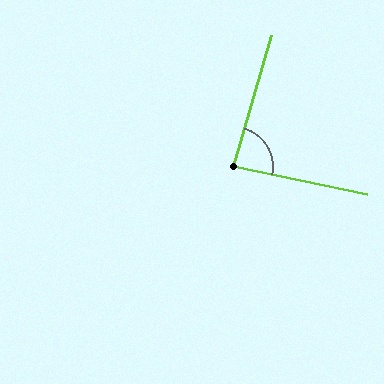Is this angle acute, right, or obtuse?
It is approximately a right angle.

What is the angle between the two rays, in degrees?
Approximately 85 degrees.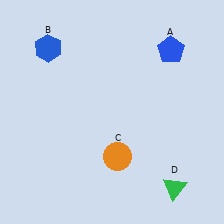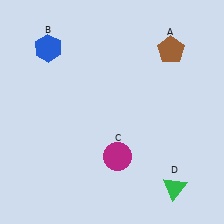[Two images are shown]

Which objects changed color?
A changed from blue to brown. C changed from orange to magenta.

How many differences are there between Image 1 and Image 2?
There are 2 differences between the two images.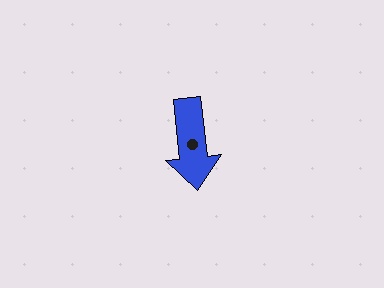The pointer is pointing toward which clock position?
Roughly 6 o'clock.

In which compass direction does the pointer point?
South.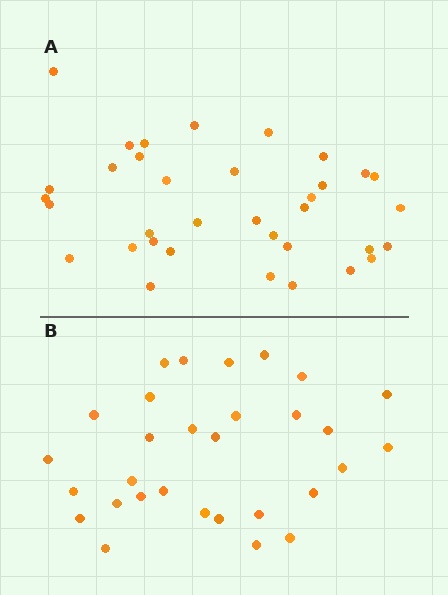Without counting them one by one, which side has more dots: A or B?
Region A (the top region) has more dots.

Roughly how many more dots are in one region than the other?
Region A has about 5 more dots than region B.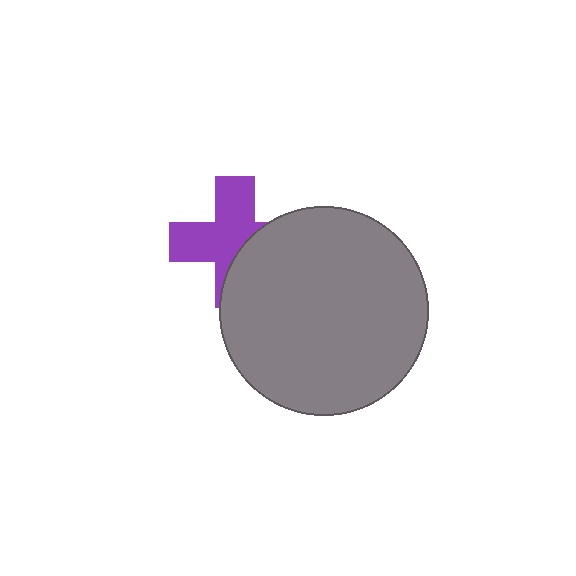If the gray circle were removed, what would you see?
You would see the complete purple cross.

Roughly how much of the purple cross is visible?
About half of it is visible (roughly 59%).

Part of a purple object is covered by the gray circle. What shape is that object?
It is a cross.